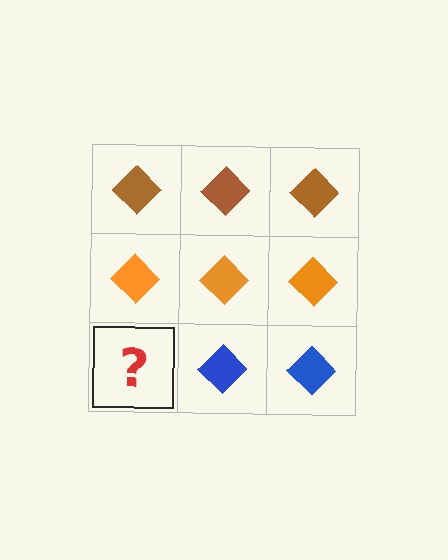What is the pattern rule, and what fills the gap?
The rule is that each row has a consistent color. The gap should be filled with a blue diamond.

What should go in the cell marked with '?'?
The missing cell should contain a blue diamond.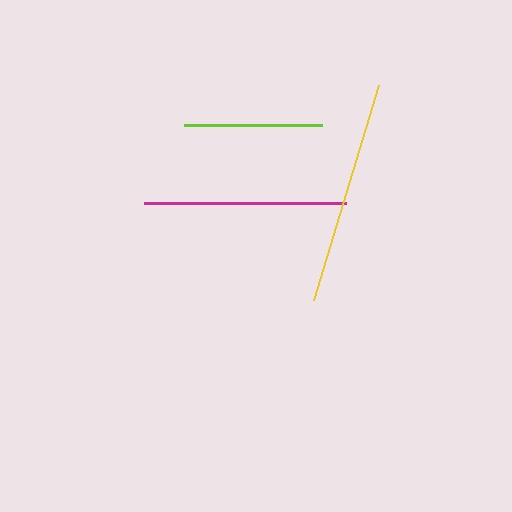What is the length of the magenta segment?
The magenta segment is approximately 202 pixels long.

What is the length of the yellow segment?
The yellow segment is approximately 225 pixels long.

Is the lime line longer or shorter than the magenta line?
The magenta line is longer than the lime line.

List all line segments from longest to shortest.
From longest to shortest: yellow, magenta, lime.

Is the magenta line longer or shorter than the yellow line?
The yellow line is longer than the magenta line.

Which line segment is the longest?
The yellow line is the longest at approximately 225 pixels.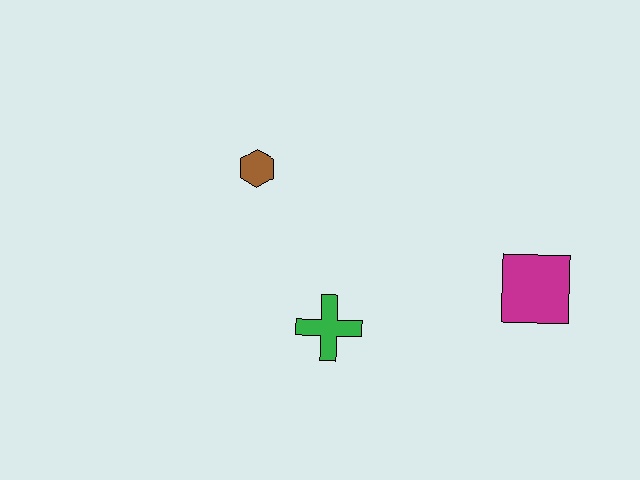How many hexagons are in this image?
There is 1 hexagon.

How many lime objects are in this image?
There are no lime objects.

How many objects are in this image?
There are 3 objects.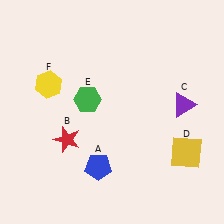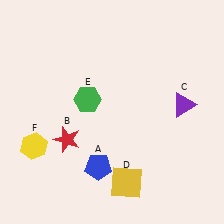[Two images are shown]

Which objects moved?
The objects that moved are: the yellow square (D), the yellow hexagon (F).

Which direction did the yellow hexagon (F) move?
The yellow hexagon (F) moved down.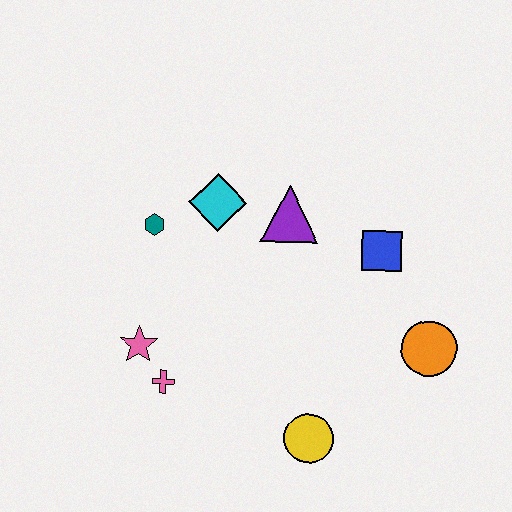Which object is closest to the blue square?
The purple triangle is closest to the blue square.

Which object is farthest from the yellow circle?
The teal hexagon is farthest from the yellow circle.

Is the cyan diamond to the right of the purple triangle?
No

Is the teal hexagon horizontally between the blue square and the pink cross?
No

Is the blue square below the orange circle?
No